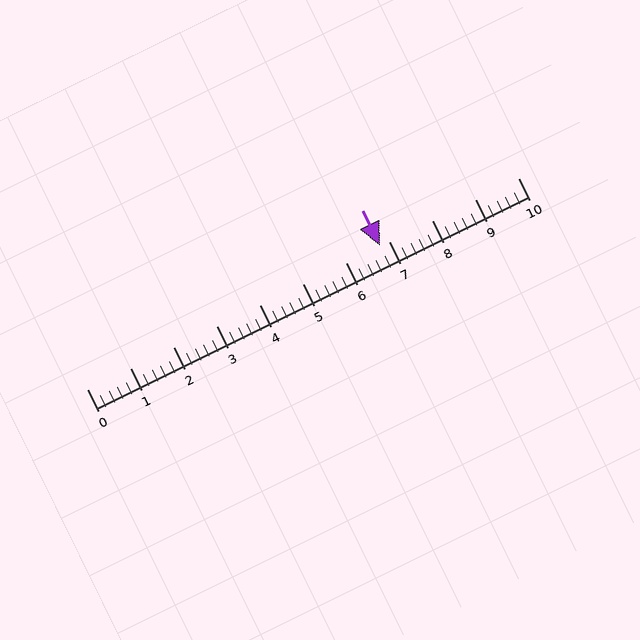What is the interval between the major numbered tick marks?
The major tick marks are spaced 1 units apart.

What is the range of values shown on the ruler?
The ruler shows values from 0 to 10.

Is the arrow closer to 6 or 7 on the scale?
The arrow is closer to 7.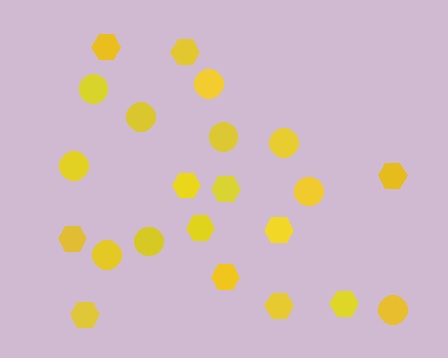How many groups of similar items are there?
There are 2 groups: one group of circles (10) and one group of hexagons (12).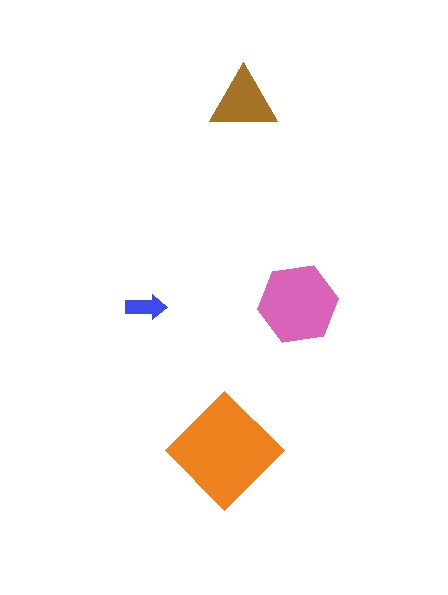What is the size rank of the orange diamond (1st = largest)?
1st.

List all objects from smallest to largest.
The blue arrow, the brown triangle, the pink hexagon, the orange diamond.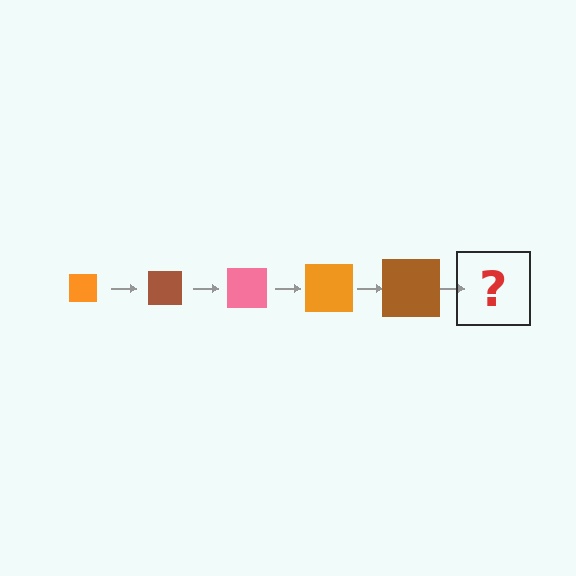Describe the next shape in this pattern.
It should be a pink square, larger than the previous one.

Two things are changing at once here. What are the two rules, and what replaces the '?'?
The two rules are that the square grows larger each step and the color cycles through orange, brown, and pink. The '?' should be a pink square, larger than the previous one.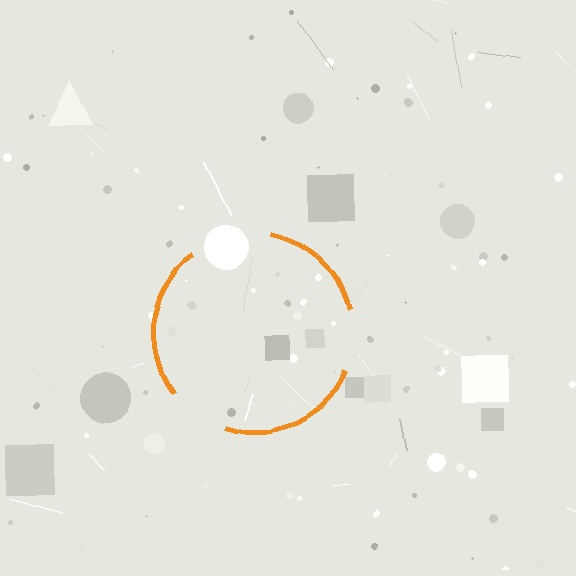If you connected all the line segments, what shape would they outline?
They would outline a circle.